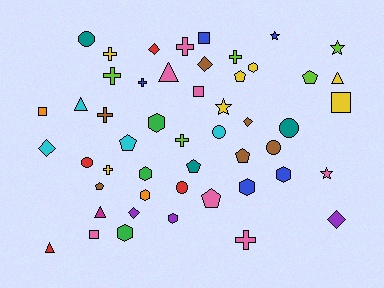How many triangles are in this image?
There are 5 triangles.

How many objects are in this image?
There are 50 objects.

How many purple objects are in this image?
There are 3 purple objects.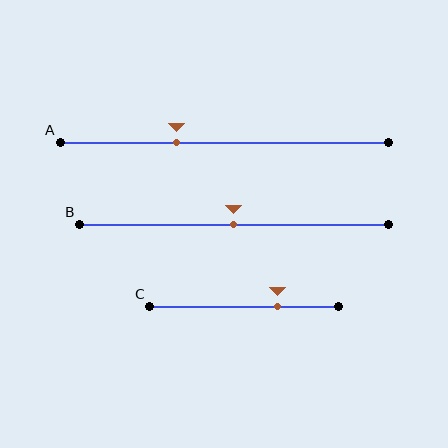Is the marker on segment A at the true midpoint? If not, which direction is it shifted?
No, the marker on segment A is shifted to the left by about 14% of the segment length.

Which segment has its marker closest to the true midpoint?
Segment B has its marker closest to the true midpoint.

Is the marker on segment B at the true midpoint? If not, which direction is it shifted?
Yes, the marker on segment B is at the true midpoint.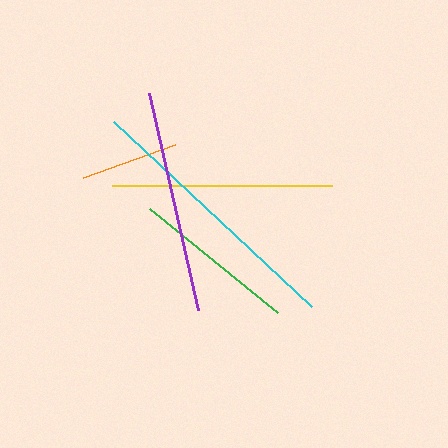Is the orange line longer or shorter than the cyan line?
The cyan line is longer than the orange line.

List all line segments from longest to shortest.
From longest to shortest: cyan, purple, yellow, green, orange.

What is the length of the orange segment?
The orange segment is approximately 98 pixels long.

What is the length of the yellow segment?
The yellow segment is approximately 220 pixels long.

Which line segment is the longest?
The cyan line is the longest at approximately 271 pixels.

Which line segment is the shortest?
The orange line is the shortest at approximately 98 pixels.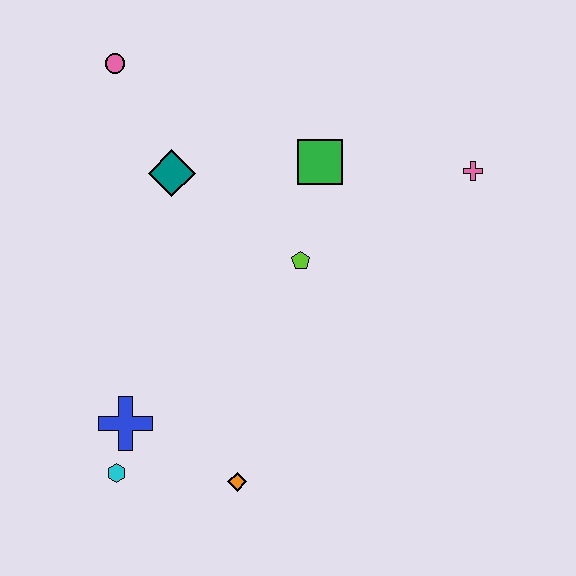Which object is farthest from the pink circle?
The orange diamond is farthest from the pink circle.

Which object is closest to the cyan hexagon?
The blue cross is closest to the cyan hexagon.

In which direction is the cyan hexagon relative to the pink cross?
The cyan hexagon is to the left of the pink cross.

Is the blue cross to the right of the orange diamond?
No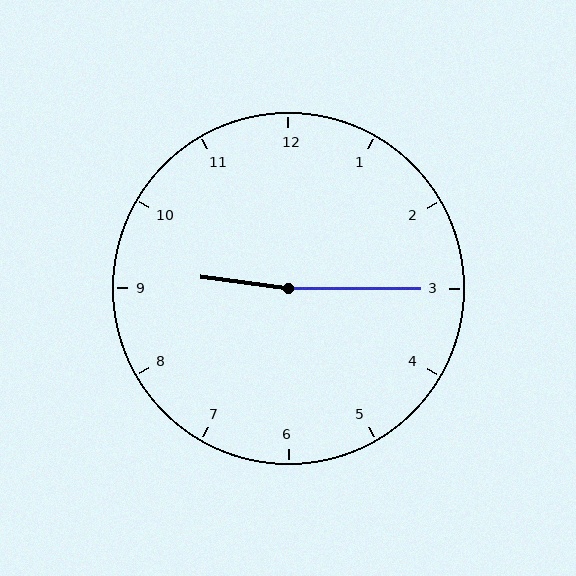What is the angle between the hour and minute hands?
Approximately 172 degrees.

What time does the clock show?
9:15.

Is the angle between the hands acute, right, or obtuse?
It is obtuse.